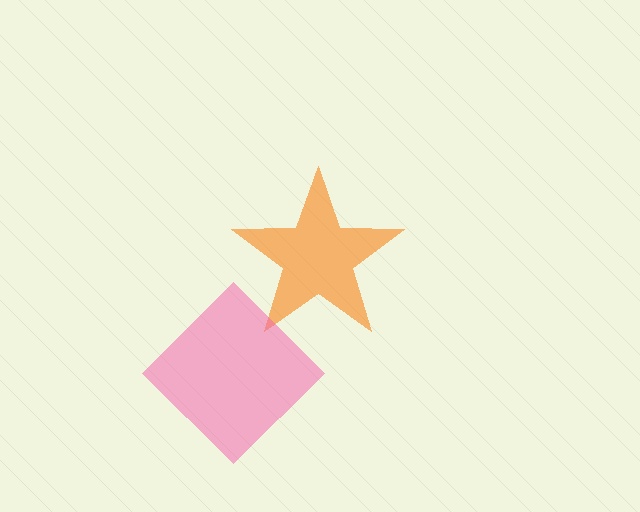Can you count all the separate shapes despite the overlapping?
Yes, there are 2 separate shapes.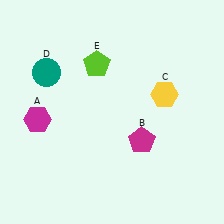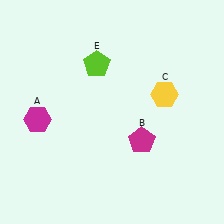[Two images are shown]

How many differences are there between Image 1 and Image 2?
There is 1 difference between the two images.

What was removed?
The teal circle (D) was removed in Image 2.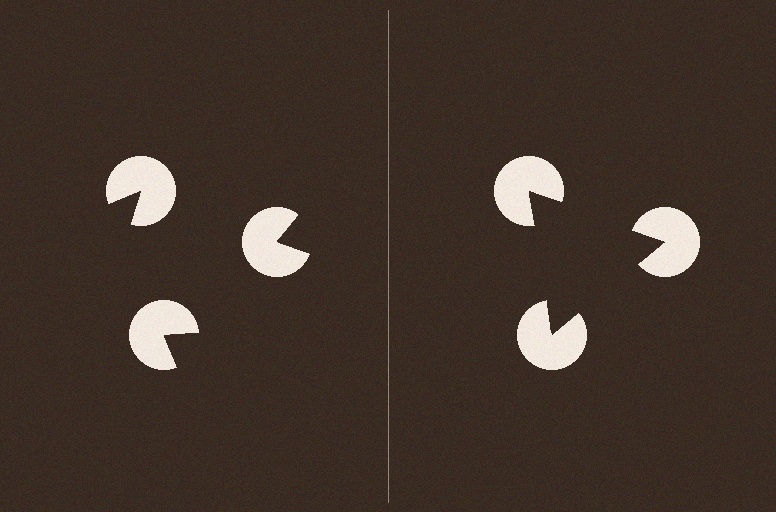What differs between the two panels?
The pac-man discs are positioned identically on both sides; only the wedge orientations differ. On the right they align to a triangle; on the left they are misaligned.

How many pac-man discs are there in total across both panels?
6 — 3 on each side.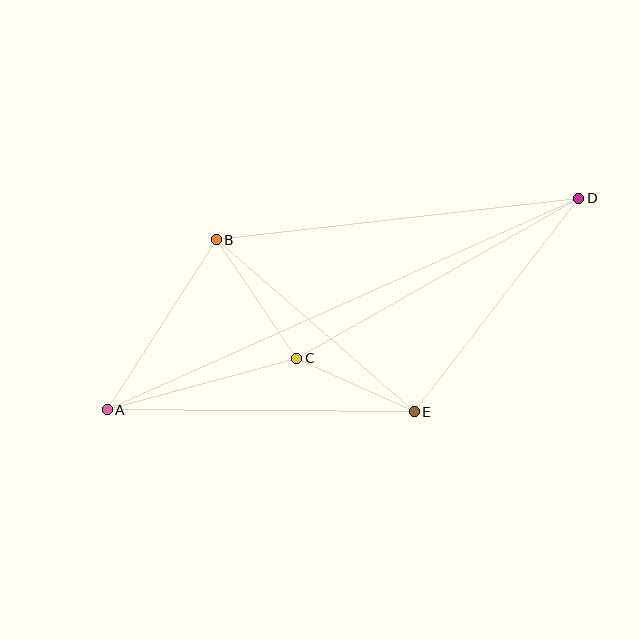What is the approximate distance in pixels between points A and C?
The distance between A and C is approximately 196 pixels.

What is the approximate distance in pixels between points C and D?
The distance between C and D is approximately 324 pixels.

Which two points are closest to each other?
Points C and E are closest to each other.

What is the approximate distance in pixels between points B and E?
The distance between B and E is approximately 262 pixels.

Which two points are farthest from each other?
Points A and D are farthest from each other.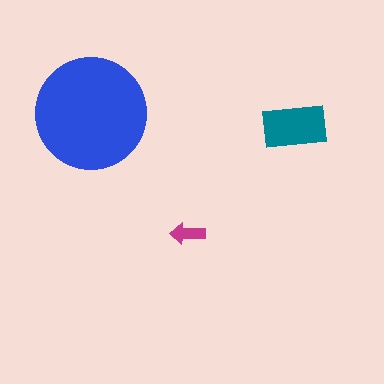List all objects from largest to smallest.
The blue circle, the teal rectangle, the magenta arrow.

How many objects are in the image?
There are 3 objects in the image.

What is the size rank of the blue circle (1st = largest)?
1st.